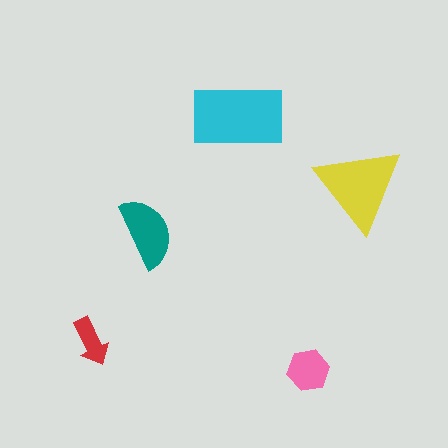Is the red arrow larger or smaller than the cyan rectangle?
Smaller.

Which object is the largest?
The cyan rectangle.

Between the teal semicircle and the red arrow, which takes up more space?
The teal semicircle.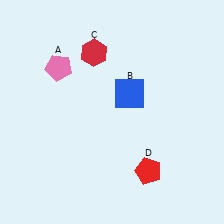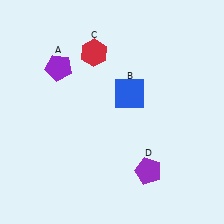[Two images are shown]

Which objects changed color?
A changed from pink to purple. D changed from red to purple.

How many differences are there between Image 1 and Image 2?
There are 2 differences between the two images.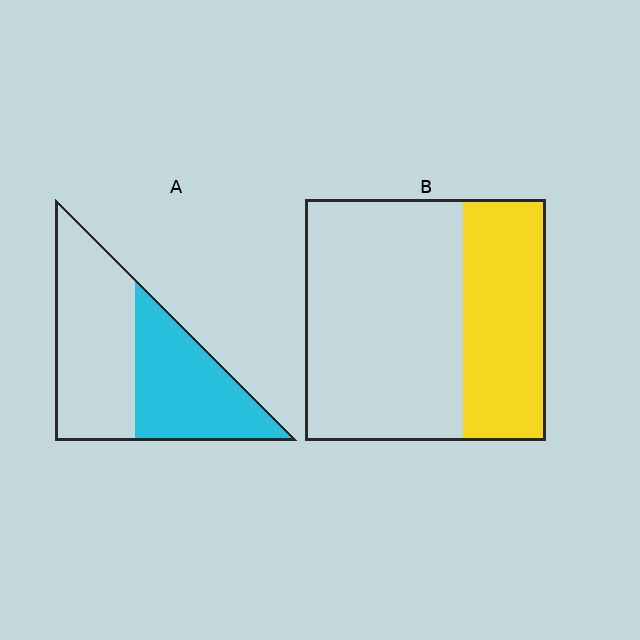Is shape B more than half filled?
No.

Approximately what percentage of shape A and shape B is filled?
A is approximately 45% and B is approximately 35%.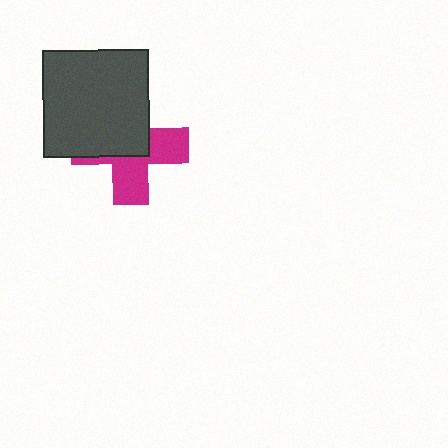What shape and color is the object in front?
The object in front is a dark gray square.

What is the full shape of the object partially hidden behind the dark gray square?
The partially hidden object is a magenta cross.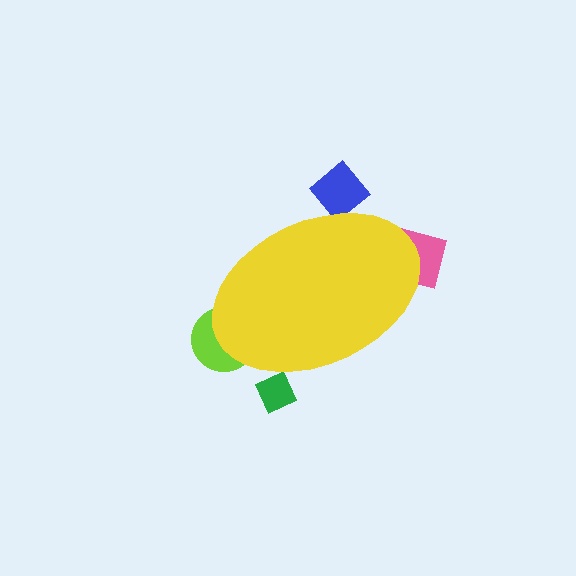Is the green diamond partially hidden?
Yes, the green diamond is partially hidden behind the yellow ellipse.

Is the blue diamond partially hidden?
Yes, the blue diamond is partially hidden behind the yellow ellipse.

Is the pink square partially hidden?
Yes, the pink square is partially hidden behind the yellow ellipse.